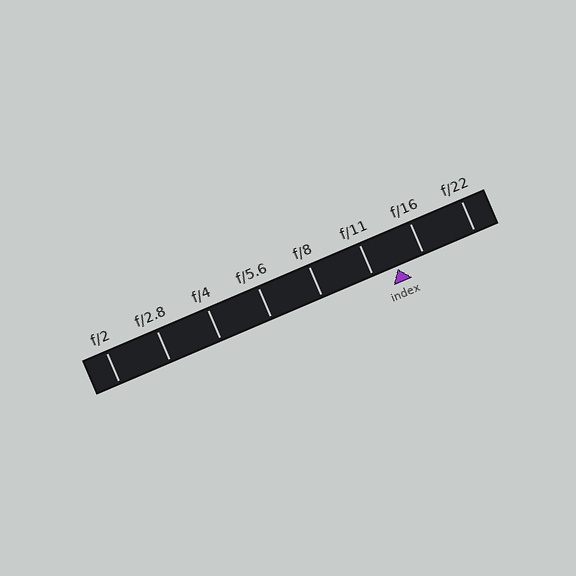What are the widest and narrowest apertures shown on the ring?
The widest aperture shown is f/2 and the narrowest is f/22.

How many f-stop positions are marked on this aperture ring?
There are 8 f-stop positions marked.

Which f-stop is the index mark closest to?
The index mark is closest to f/11.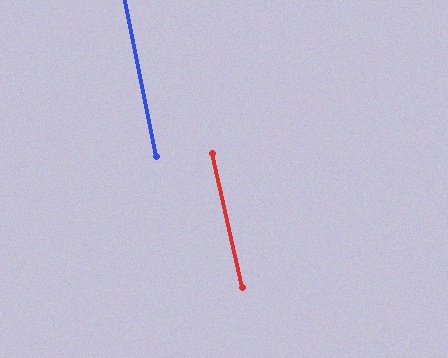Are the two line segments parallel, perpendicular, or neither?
Parallel — their directions differ by only 1.5°.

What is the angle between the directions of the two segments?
Approximately 2 degrees.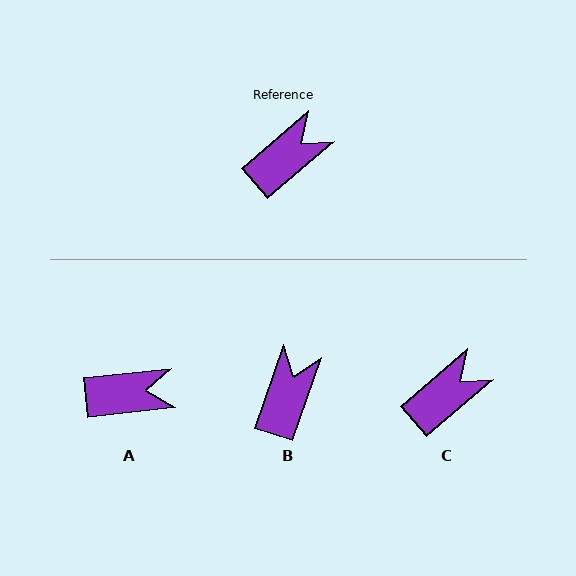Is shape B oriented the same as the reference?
No, it is off by about 30 degrees.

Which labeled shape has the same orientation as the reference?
C.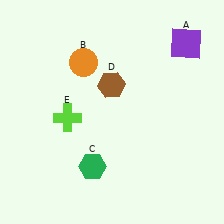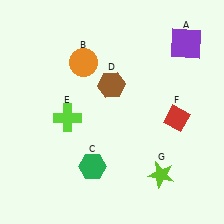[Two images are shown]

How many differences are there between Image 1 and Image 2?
There are 2 differences between the two images.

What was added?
A red diamond (F), a lime star (G) were added in Image 2.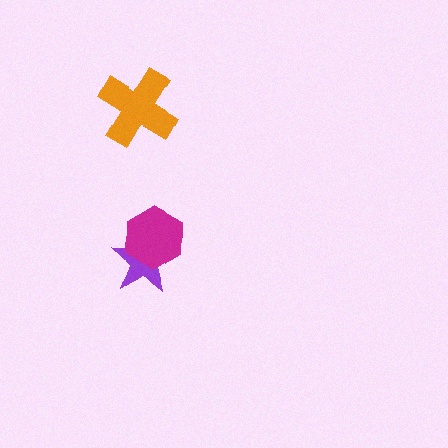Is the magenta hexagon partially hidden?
No, no other shape covers it.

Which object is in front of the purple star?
The magenta hexagon is in front of the purple star.